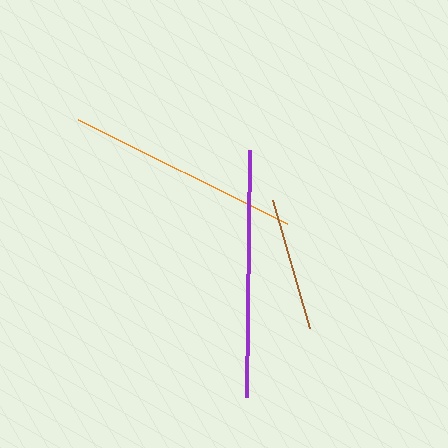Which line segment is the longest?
The purple line is the longest at approximately 247 pixels.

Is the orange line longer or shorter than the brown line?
The orange line is longer than the brown line.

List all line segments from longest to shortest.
From longest to shortest: purple, orange, brown.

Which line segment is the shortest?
The brown line is the shortest at approximately 133 pixels.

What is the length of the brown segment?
The brown segment is approximately 133 pixels long.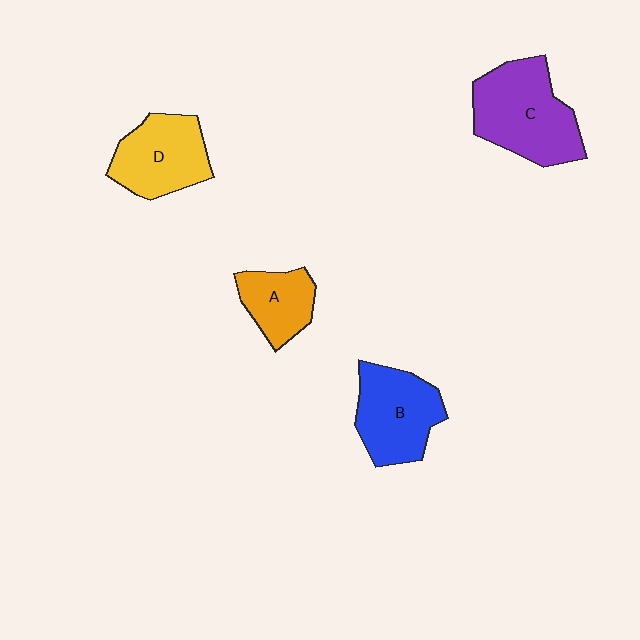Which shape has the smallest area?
Shape A (orange).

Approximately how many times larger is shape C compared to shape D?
Approximately 1.3 times.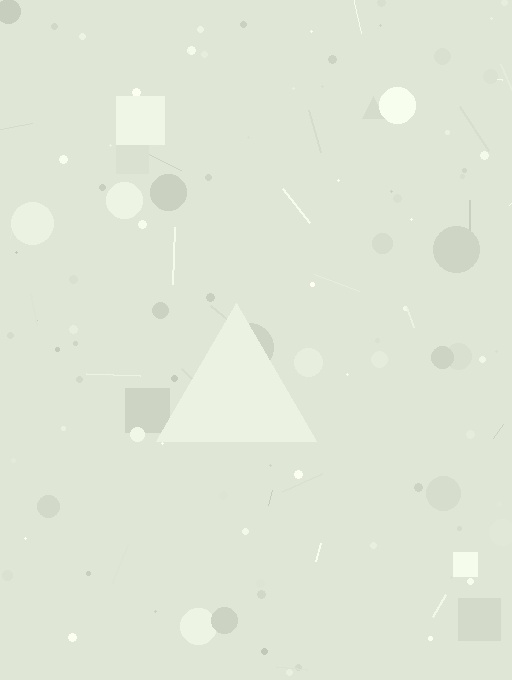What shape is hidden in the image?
A triangle is hidden in the image.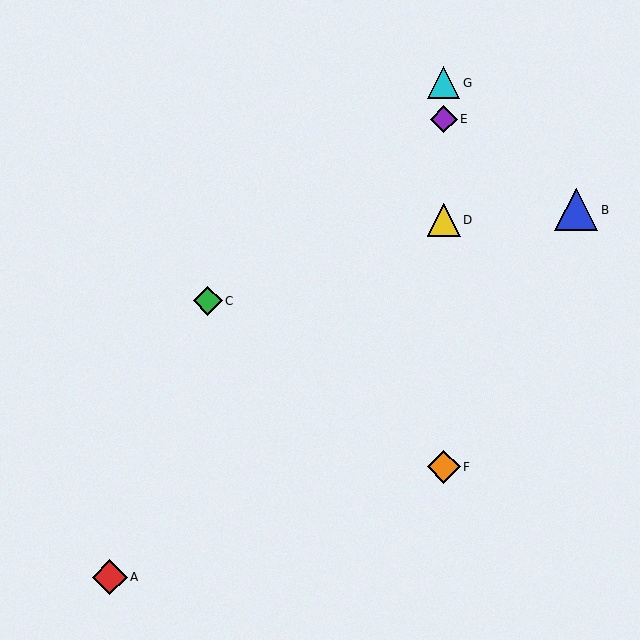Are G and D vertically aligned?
Yes, both are at x≈444.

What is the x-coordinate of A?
Object A is at x≈110.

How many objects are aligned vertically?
4 objects (D, E, F, G) are aligned vertically.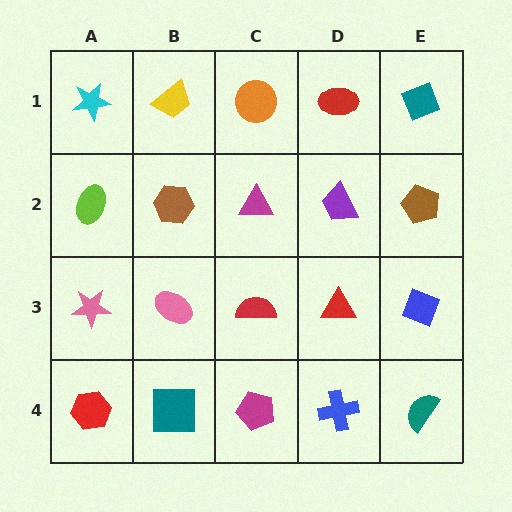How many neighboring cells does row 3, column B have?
4.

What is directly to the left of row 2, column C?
A brown hexagon.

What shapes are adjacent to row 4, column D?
A red triangle (row 3, column D), a magenta pentagon (row 4, column C), a teal semicircle (row 4, column E).